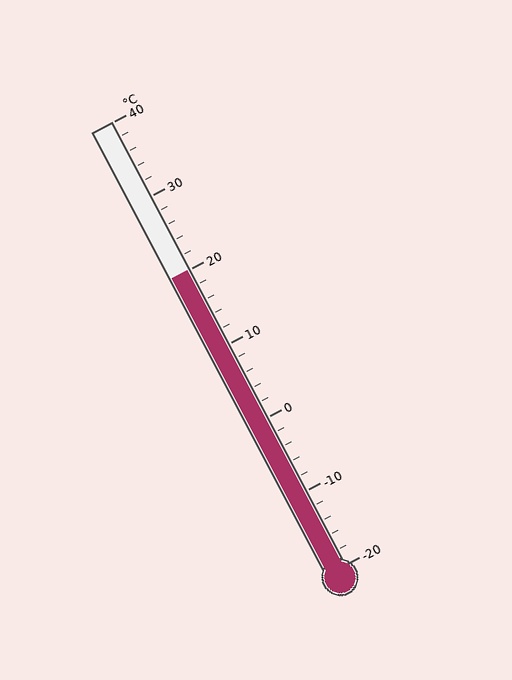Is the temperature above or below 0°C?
The temperature is above 0°C.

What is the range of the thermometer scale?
The thermometer scale ranges from -20°C to 40°C.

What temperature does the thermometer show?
The thermometer shows approximately 20°C.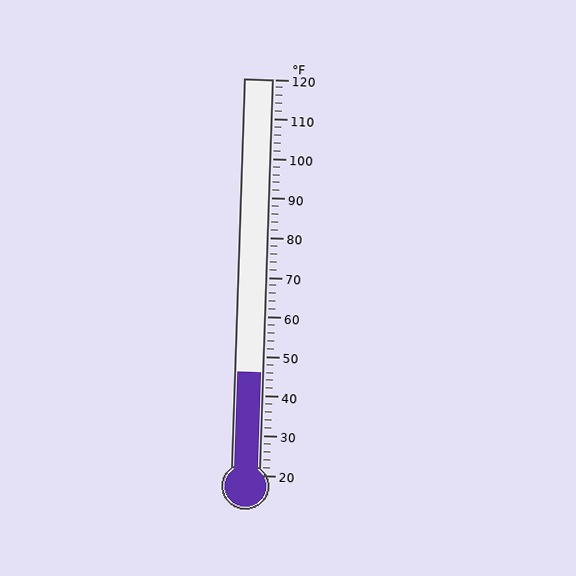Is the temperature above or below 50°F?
The temperature is below 50°F.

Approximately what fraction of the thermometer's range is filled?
The thermometer is filled to approximately 25% of its range.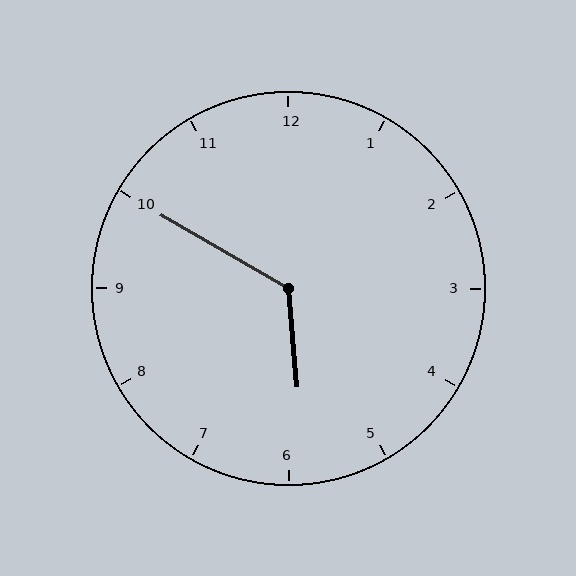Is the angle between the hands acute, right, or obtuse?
It is obtuse.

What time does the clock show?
5:50.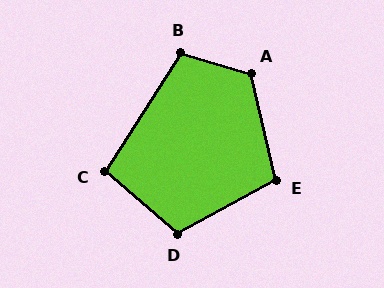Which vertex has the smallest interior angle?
C, at approximately 98 degrees.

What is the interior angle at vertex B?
Approximately 106 degrees (obtuse).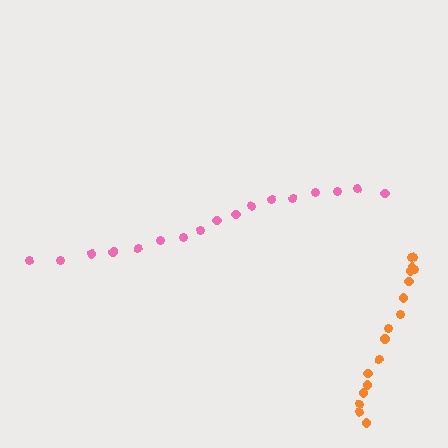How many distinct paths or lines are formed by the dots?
There are 2 distinct paths.